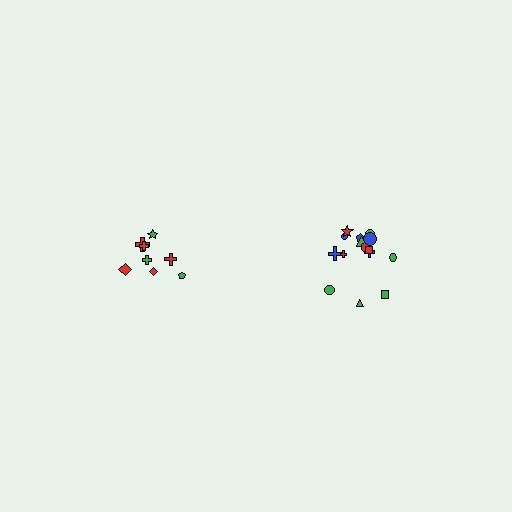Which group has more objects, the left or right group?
The right group.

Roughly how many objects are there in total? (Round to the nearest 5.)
Roughly 25 objects in total.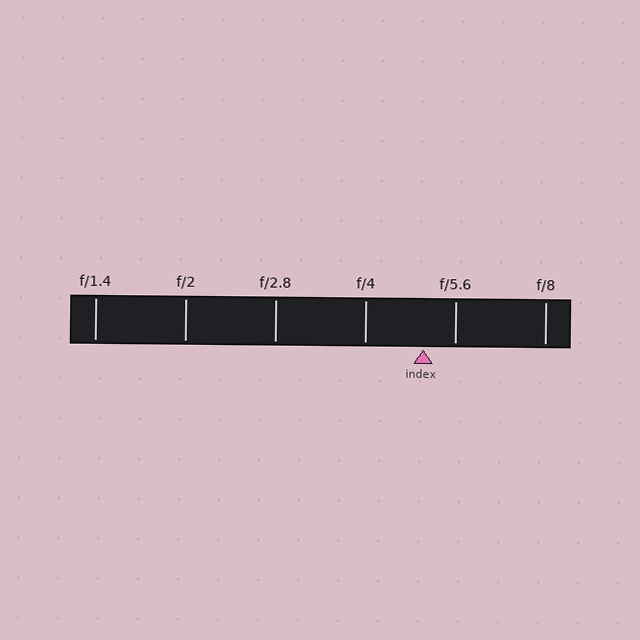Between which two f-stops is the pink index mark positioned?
The index mark is between f/4 and f/5.6.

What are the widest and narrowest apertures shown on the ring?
The widest aperture shown is f/1.4 and the narrowest is f/8.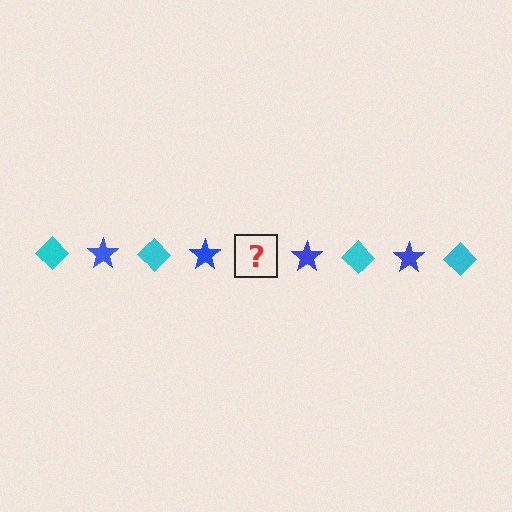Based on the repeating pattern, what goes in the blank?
The blank should be a cyan diamond.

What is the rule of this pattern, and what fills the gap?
The rule is that the pattern alternates between cyan diamond and blue star. The gap should be filled with a cyan diamond.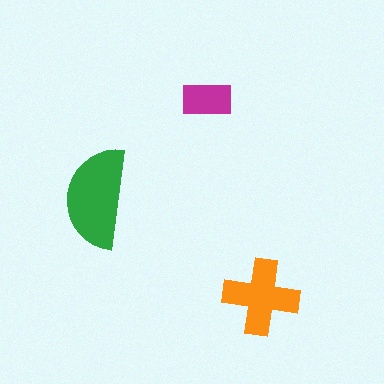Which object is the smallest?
The magenta rectangle.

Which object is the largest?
The green semicircle.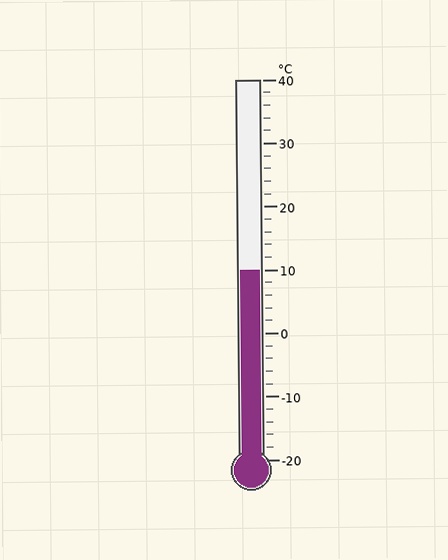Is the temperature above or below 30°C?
The temperature is below 30°C.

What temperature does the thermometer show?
The thermometer shows approximately 10°C.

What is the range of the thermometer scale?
The thermometer scale ranges from -20°C to 40°C.